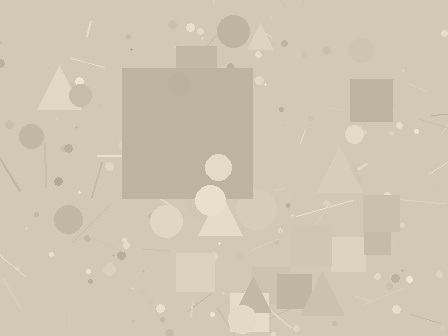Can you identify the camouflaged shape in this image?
The camouflaged shape is a square.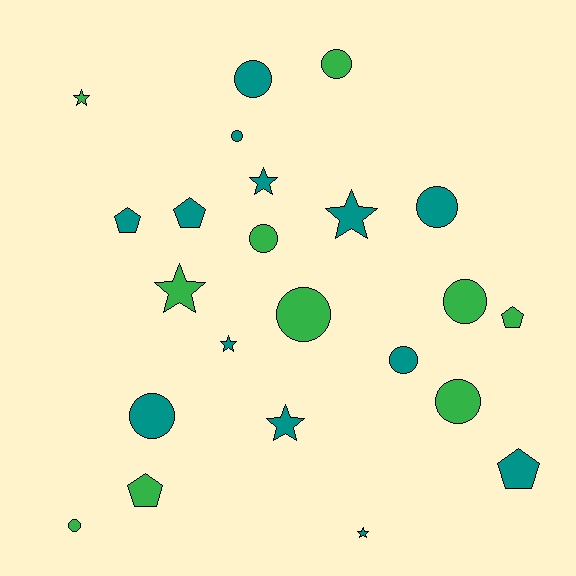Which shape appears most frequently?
Circle, with 11 objects.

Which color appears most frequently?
Teal, with 13 objects.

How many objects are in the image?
There are 23 objects.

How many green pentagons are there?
There are 2 green pentagons.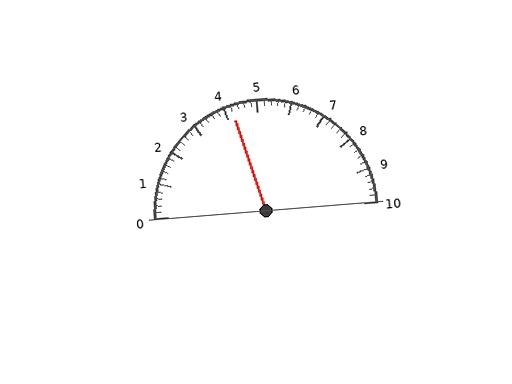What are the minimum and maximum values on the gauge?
The gauge ranges from 0 to 10.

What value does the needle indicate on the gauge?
The needle indicates approximately 4.2.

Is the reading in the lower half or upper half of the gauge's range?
The reading is in the lower half of the range (0 to 10).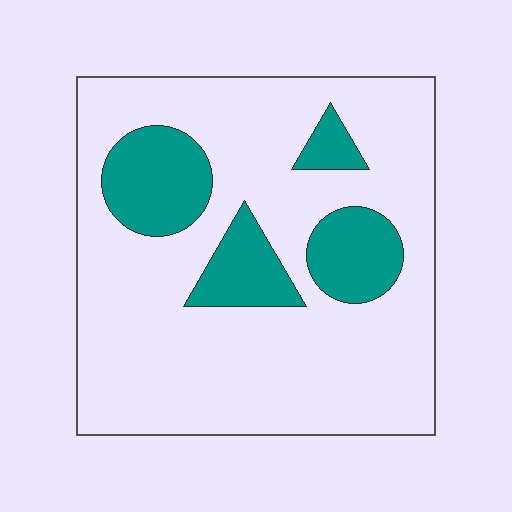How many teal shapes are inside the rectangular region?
4.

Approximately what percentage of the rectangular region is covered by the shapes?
Approximately 20%.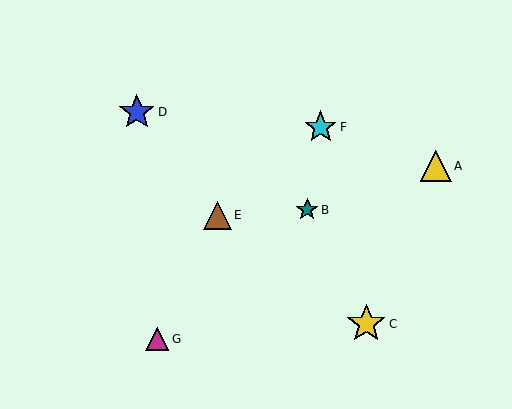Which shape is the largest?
The yellow star (labeled C) is the largest.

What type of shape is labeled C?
Shape C is a yellow star.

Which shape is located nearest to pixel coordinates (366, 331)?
The yellow star (labeled C) at (366, 324) is nearest to that location.